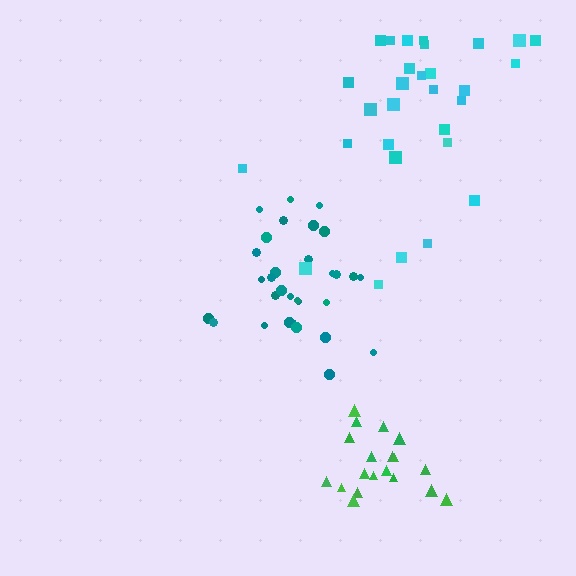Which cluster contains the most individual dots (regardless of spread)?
Teal (31).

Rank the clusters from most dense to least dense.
teal, green, cyan.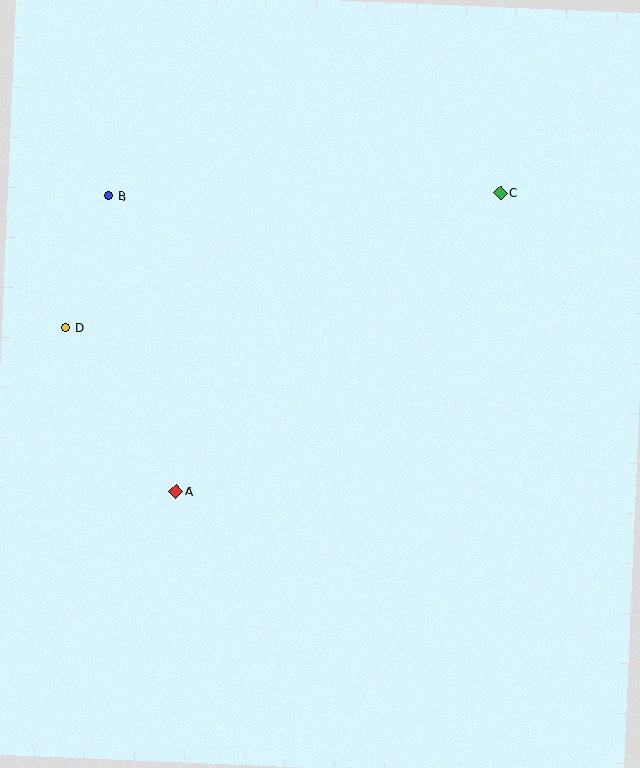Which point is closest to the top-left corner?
Point B is closest to the top-left corner.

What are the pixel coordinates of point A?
Point A is at (176, 491).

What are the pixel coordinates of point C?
Point C is at (501, 193).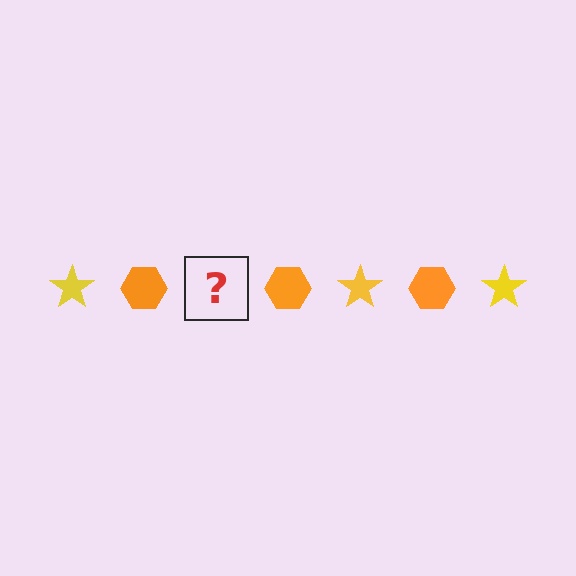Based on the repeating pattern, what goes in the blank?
The blank should be a yellow star.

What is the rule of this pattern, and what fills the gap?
The rule is that the pattern alternates between yellow star and orange hexagon. The gap should be filled with a yellow star.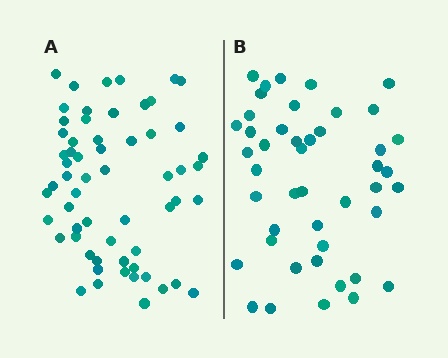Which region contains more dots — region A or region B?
Region A (the left region) has more dots.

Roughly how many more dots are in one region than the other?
Region A has approximately 15 more dots than region B.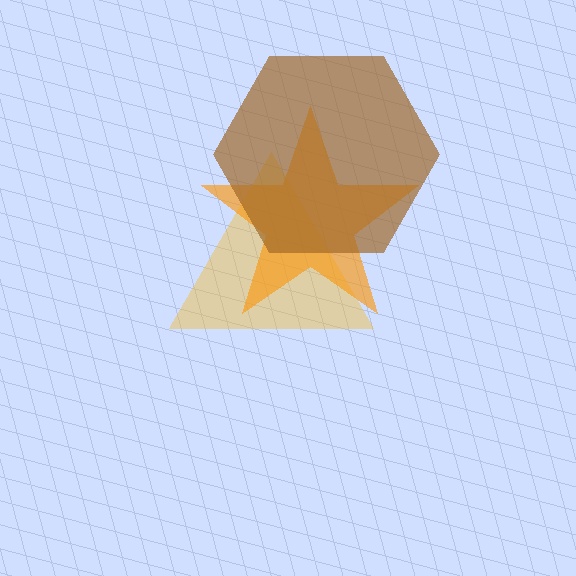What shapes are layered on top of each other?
The layered shapes are: a yellow triangle, an orange star, a brown hexagon.